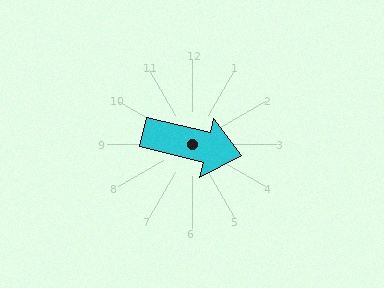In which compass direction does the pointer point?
East.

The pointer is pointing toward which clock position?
Roughly 3 o'clock.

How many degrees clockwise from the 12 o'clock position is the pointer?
Approximately 104 degrees.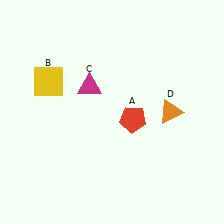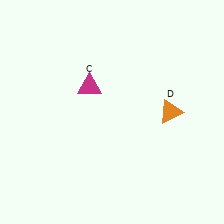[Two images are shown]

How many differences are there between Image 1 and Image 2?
There are 2 differences between the two images.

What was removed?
The yellow square (B), the red pentagon (A) were removed in Image 2.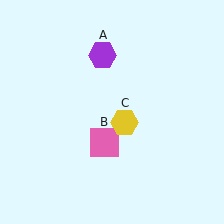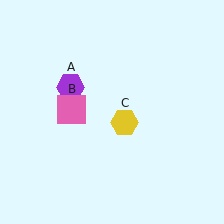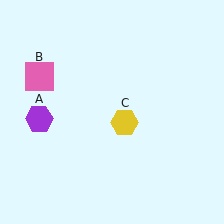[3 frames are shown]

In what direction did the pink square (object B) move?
The pink square (object B) moved up and to the left.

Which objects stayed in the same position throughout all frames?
Yellow hexagon (object C) remained stationary.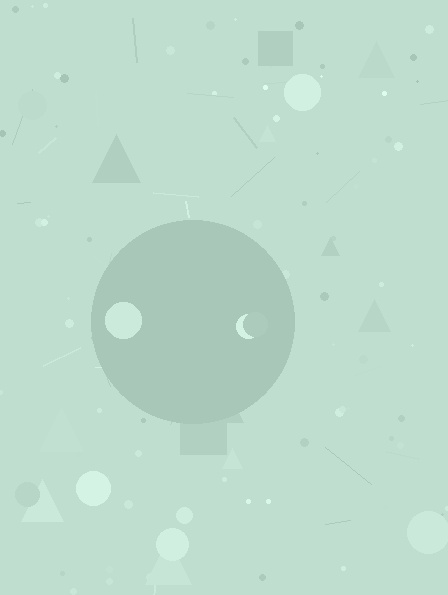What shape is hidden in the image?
A circle is hidden in the image.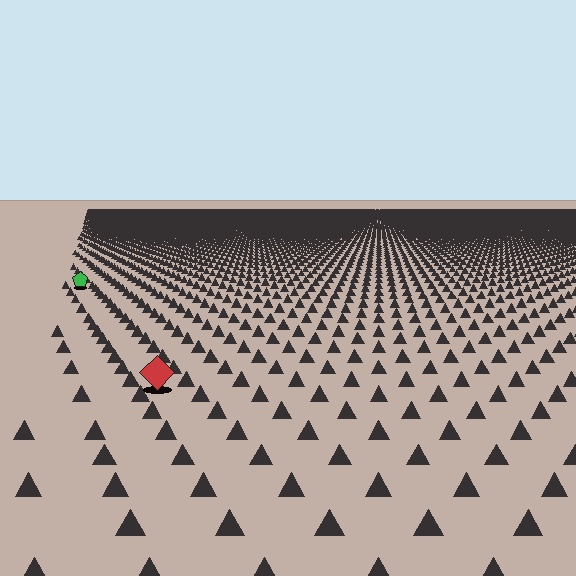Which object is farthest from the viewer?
The green pentagon is farthest from the viewer. It appears smaller and the ground texture around it is denser.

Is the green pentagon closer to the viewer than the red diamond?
No. The red diamond is closer — you can tell from the texture gradient: the ground texture is coarser near it.